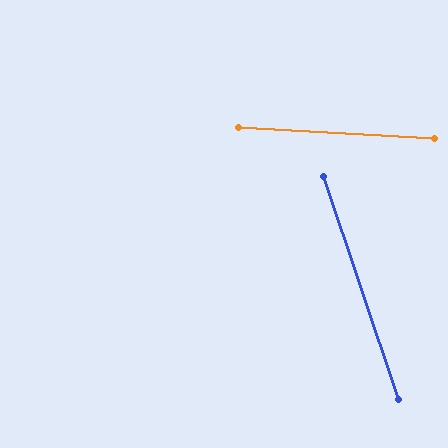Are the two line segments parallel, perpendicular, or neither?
Neither parallel nor perpendicular — they differ by about 68°.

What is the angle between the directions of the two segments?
Approximately 68 degrees.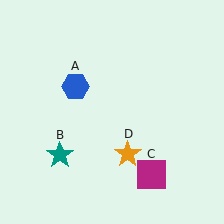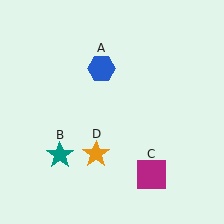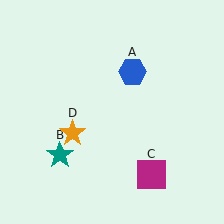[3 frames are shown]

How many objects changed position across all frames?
2 objects changed position: blue hexagon (object A), orange star (object D).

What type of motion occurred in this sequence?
The blue hexagon (object A), orange star (object D) rotated clockwise around the center of the scene.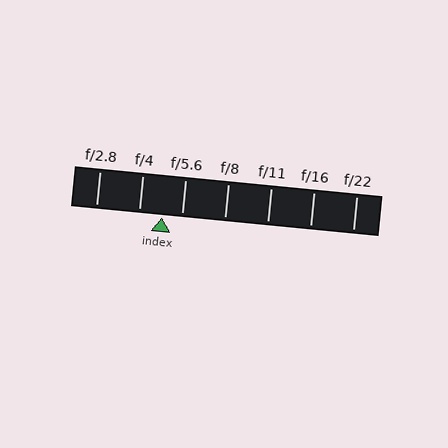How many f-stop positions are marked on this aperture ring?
There are 7 f-stop positions marked.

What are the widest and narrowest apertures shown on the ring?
The widest aperture shown is f/2.8 and the narrowest is f/22.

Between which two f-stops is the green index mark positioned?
The index mark is between f/4 and f/5.6.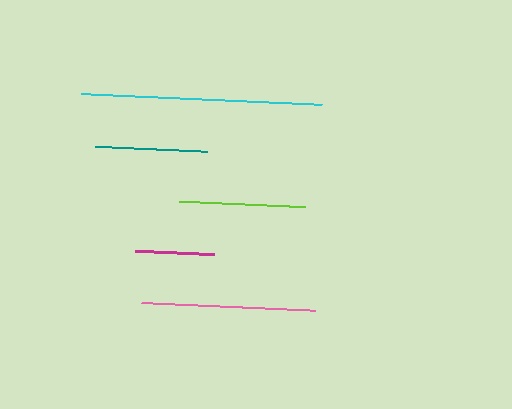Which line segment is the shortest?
The magenta line is the shortest at approximately 79 pixels.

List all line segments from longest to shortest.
From longest to shortest: cyan, pink, lime, teal, magenta.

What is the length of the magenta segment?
The magenta segment is approximately 79 pixels long.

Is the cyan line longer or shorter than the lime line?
The cyan line is longer than the lime line.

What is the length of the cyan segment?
The cyan segment is approximately 241 pixels long.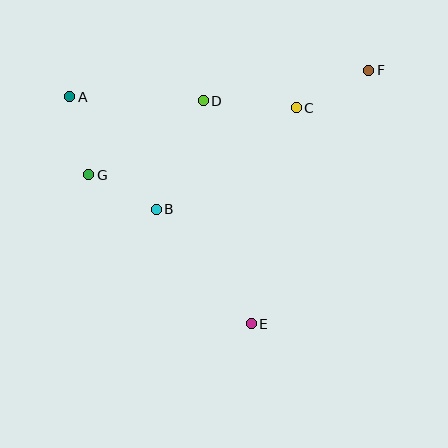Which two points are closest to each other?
Points B and G are closest to each other.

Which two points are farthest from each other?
Points A and F are farthest from each other.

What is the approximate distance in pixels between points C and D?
The distance between C and D is approximately 93 pixels.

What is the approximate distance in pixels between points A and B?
The distance between A and B is approximately 142 pixels.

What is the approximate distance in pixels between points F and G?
The distance between F and G is approximately 299 pixels.